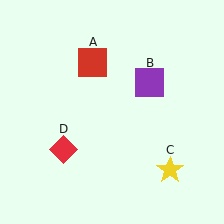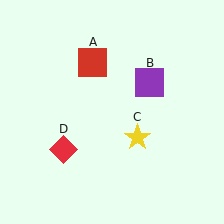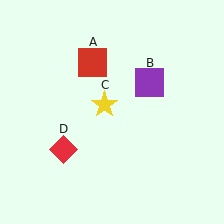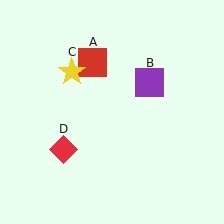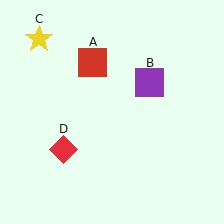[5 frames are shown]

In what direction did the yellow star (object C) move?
The yellow star (object C) moved up and to the left.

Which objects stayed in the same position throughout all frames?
Red square (object A) and purple square (object B) and red diamond (object D) remained stationary.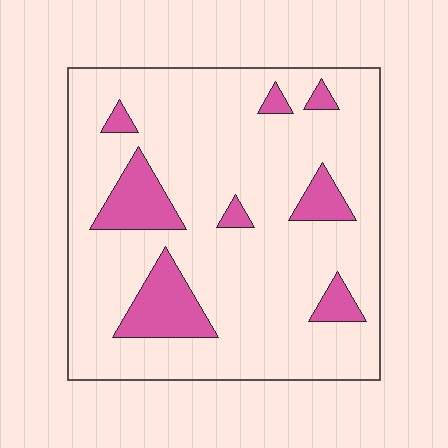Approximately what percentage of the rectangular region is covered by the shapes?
Approximately 15%.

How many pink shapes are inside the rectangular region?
8.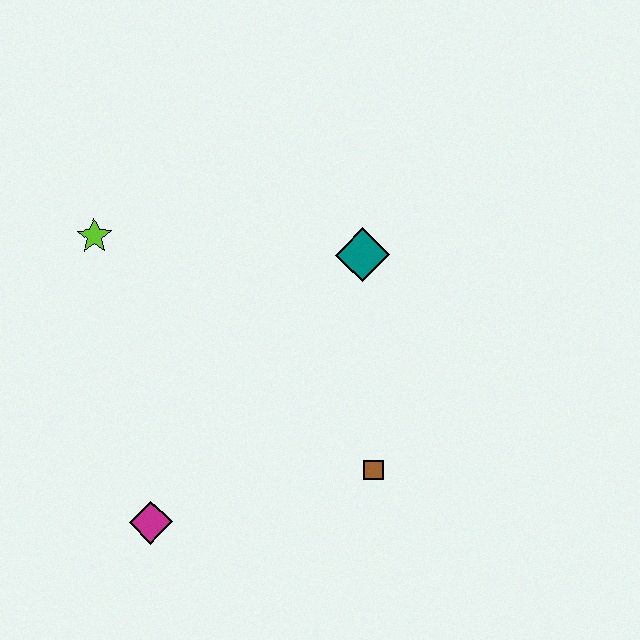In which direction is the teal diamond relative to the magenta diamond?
The teal diamond is above the magenta diamond.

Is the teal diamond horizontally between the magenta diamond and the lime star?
No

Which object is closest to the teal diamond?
The brown square is closest to the teal diamond.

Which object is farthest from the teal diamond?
The magenta diamond is farthest from the teal diamond.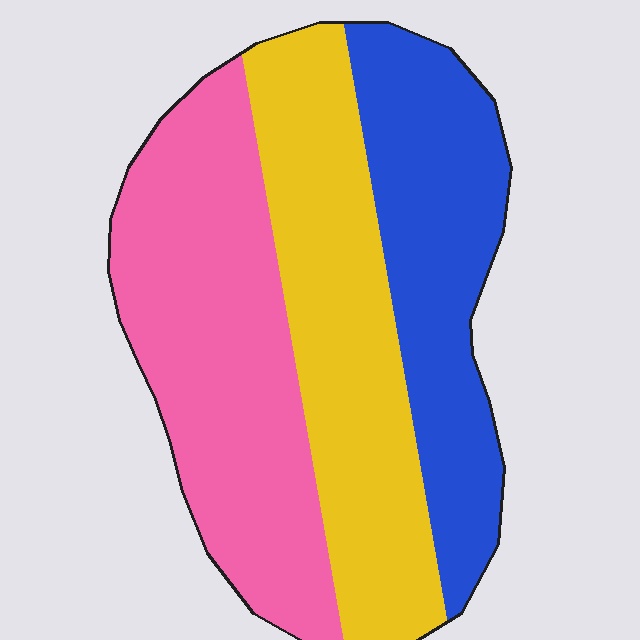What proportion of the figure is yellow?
Yellow covers 33% of the figure.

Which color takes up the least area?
Blue, at roughly 30%.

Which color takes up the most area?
Pink, at roughly 40%.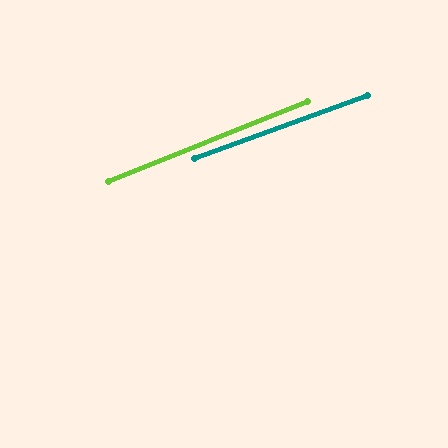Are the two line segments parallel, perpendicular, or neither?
Parallel — their directions differ by only 1.7°.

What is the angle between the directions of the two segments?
Approximately 2 degrees.